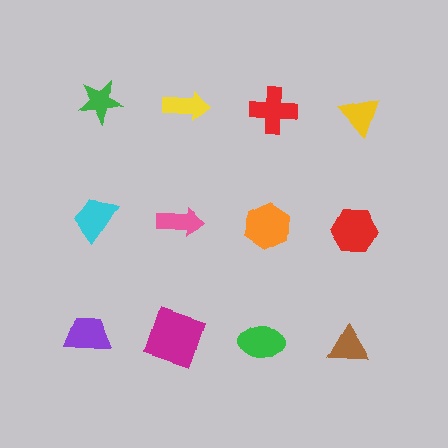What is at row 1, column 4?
A yellow triangle.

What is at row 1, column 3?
A red cross.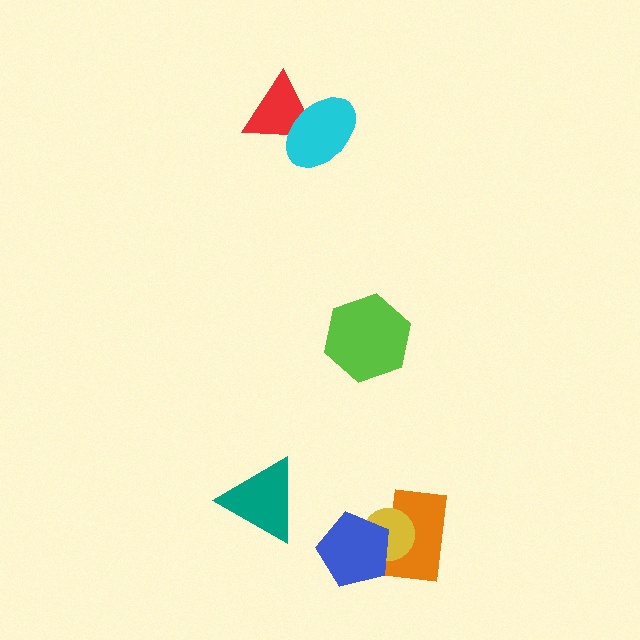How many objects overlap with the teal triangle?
0 objects overlap with the teal triangle.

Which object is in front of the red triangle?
The cyan ellipse is in front of the red triangle.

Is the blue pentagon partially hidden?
No, no other shape covers it.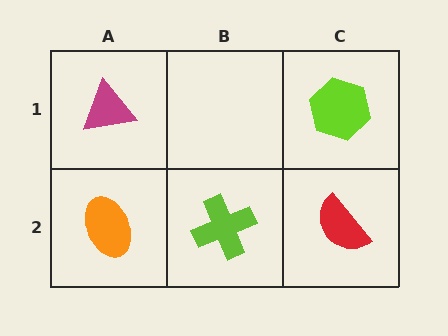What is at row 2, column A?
An orange ellipse.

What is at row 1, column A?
A magenta triangle.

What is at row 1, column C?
A lime hexagon.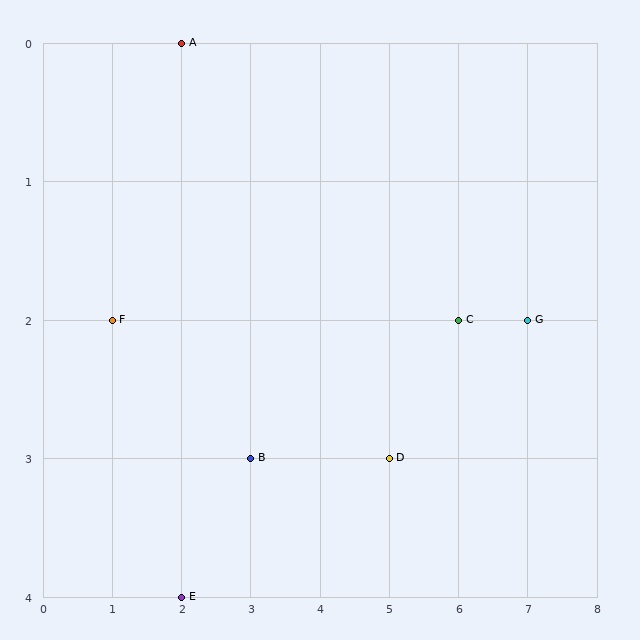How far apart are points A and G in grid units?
Points A and G are 5 columns and 2 rows apart (about 5.4 grid units diagonally).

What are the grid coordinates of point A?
Point A is at grid coordinates (2, 0).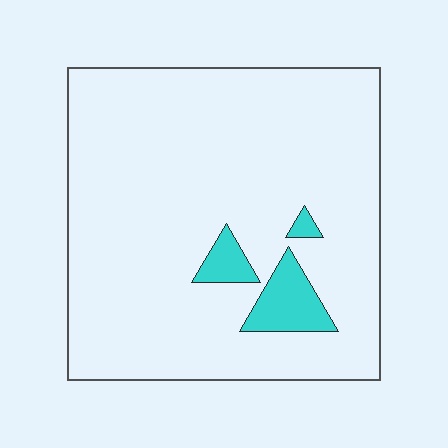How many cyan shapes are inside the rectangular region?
3.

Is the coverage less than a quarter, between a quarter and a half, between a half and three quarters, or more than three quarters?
Less than a quarter.